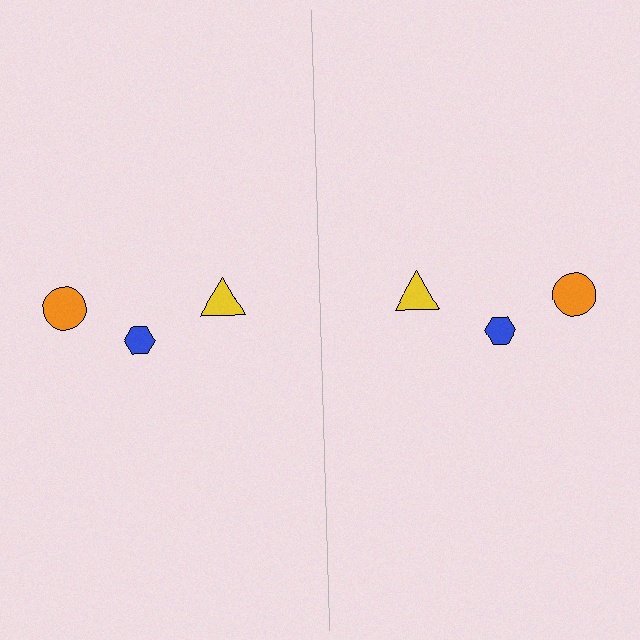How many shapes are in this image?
There are 6 shapes in this image.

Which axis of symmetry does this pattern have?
The pattern has a vertical axis of symmetry running through the center of the image.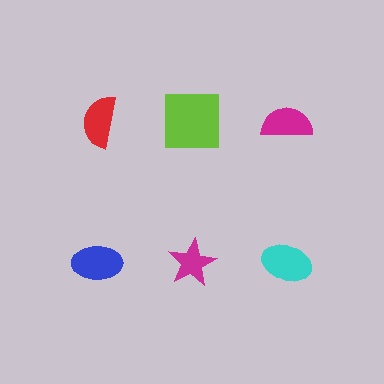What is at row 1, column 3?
A magenta semicircle.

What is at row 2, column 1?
A blue ellipse.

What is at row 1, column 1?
A red semicircle.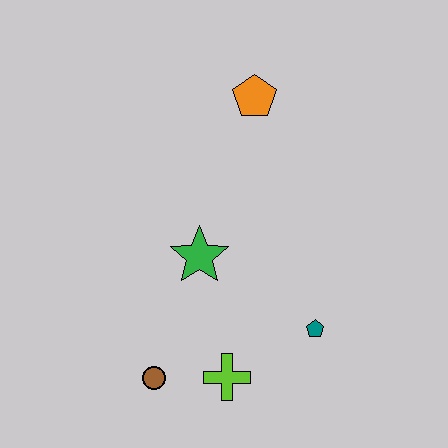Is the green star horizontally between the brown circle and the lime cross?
Yes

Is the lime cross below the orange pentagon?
Yes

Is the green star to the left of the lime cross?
Yes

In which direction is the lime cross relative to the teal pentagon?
The lime cross is to the left of the teal pentagon.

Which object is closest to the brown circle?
The lime cross is closest to the brown circle.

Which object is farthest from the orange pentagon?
The brown circle is farthest from the orange pentagon.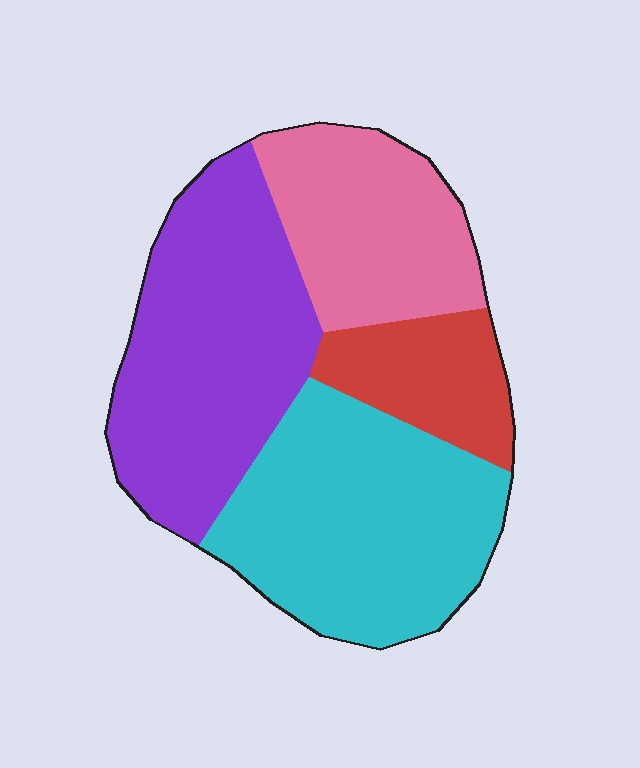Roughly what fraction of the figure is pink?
Pink covers around 20% of the figure.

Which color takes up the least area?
Red, at roughly 15%.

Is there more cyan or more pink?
Cyan.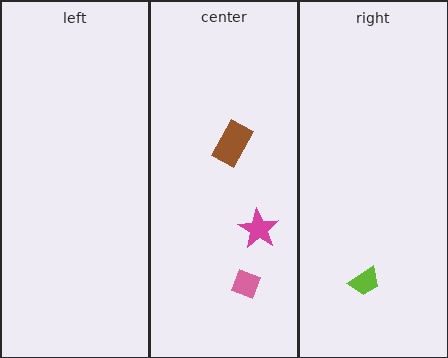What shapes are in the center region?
The brown rectangle, the pink diamond, the magenta star.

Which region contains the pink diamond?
The center region.